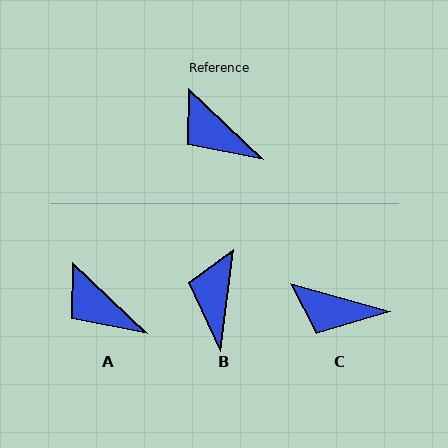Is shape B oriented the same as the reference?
No, it is off by about 54 degrees.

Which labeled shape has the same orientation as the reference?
A.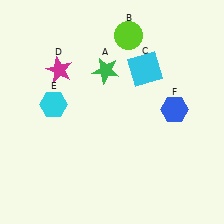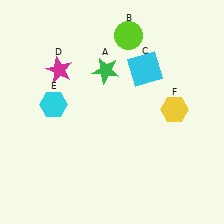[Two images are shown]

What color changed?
The hexagon (F) changed from blue in Image 1 to yellow in Image 2.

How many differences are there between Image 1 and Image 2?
There is 1 difference between the two images.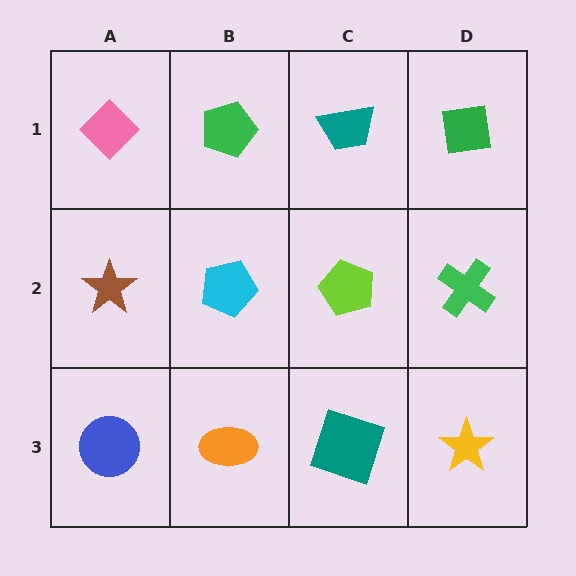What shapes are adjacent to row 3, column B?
A cyan pentagon (row 2, column B), a blue circle (row 3, column A), a teal square (row 3, column C).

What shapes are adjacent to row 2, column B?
A green pentagon (row 1, column B), an orange ellipse (row 3, column B), a brown star (row 2, column A), a lime pentagon (row 2, column C).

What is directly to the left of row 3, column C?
An orange ellipse.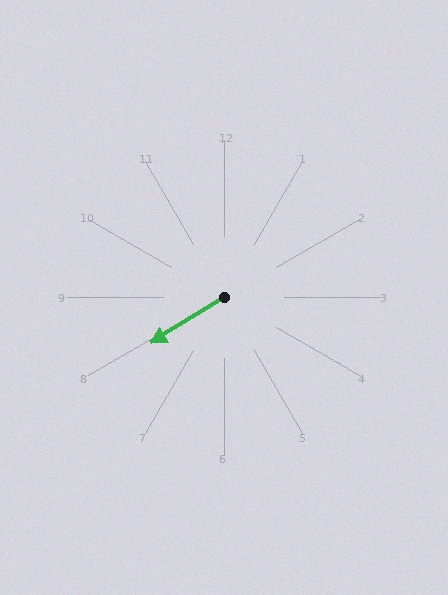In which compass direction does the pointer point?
Southwest.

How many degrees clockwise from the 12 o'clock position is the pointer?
Approximately 238 degrees.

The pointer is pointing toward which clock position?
Roughly 8 o'clock.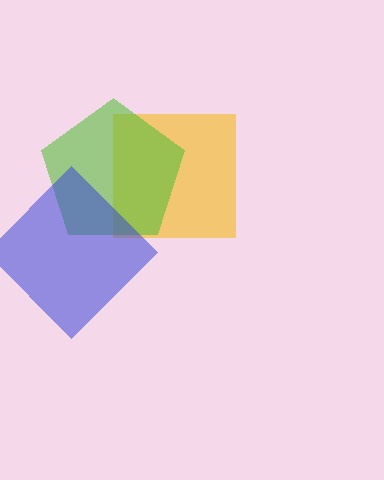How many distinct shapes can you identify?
There are 3 distinct shapes: a yellow square, a lime pentagon, a blue diamond.